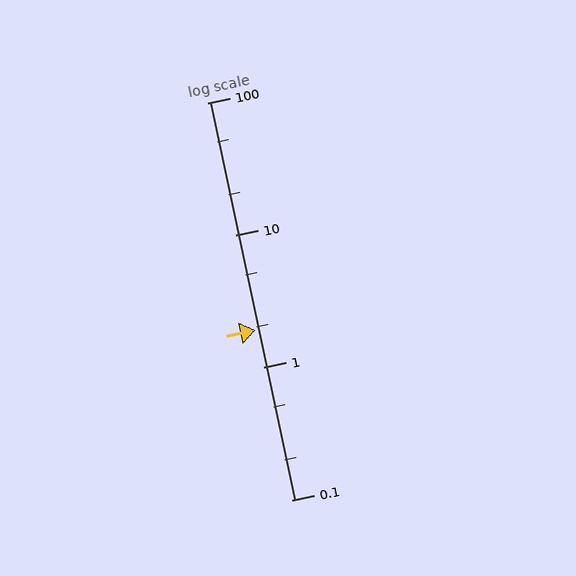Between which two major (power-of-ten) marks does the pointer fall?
The pointer is between 1 and 10.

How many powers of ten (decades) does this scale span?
The scale spans 3 decades, from 0.1 to 100.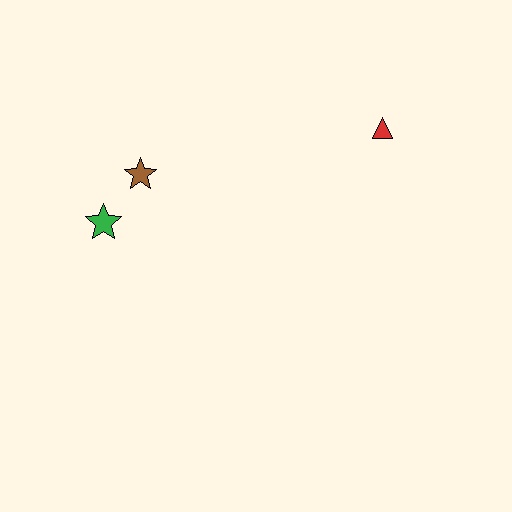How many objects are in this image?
There are 3 objects.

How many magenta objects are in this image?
There are no magenta objects.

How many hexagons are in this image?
There are no hexagons.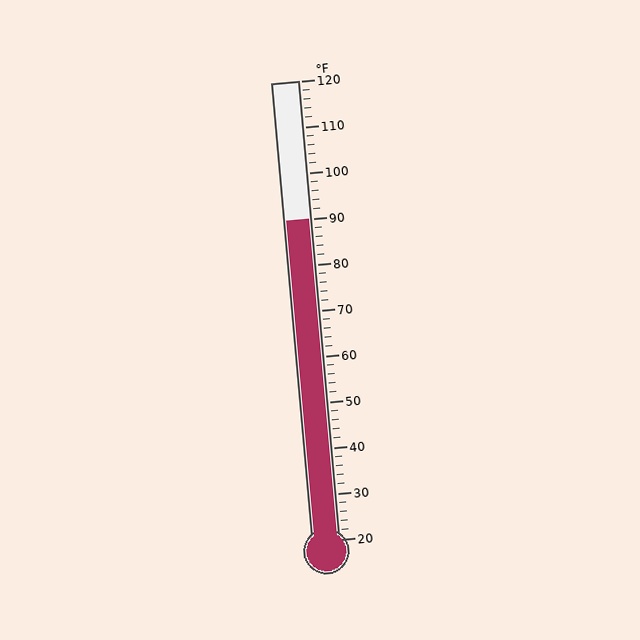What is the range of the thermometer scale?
The thermometer scale ranges from 20°F to 120°F.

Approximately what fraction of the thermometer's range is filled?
The thermometer is filled to approximately 70% of its range.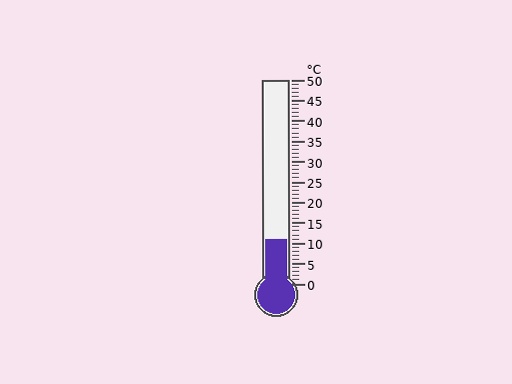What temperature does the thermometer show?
The thermometer shows approximately 11°C.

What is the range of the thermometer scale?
The thermometer scale ranges from 0°C to 50°C.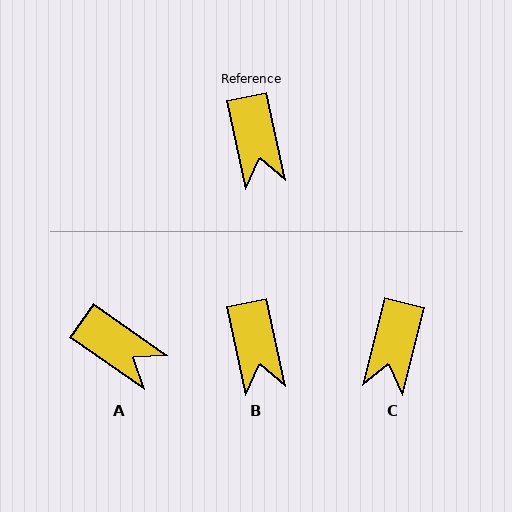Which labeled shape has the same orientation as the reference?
B.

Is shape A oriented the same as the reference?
No, it is off by about 43 degrees.